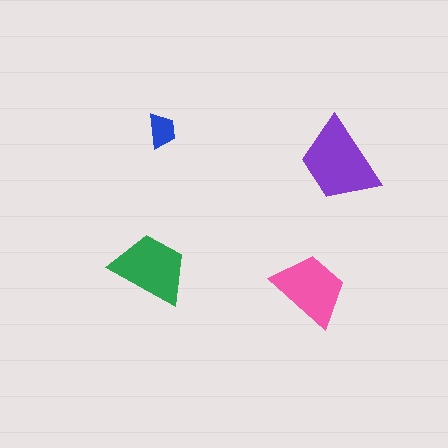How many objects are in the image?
There are 4 objects in the image.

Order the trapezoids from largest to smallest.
the purple one, the green one, the pink one, the blue one.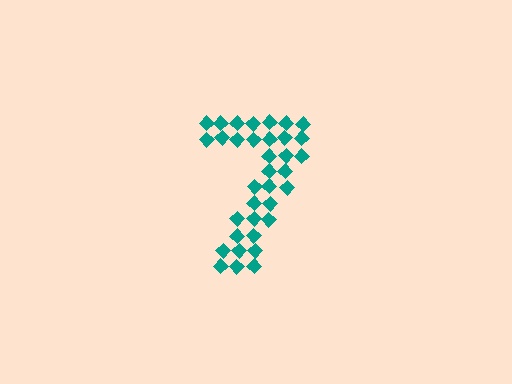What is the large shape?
The large shape is the digit 7.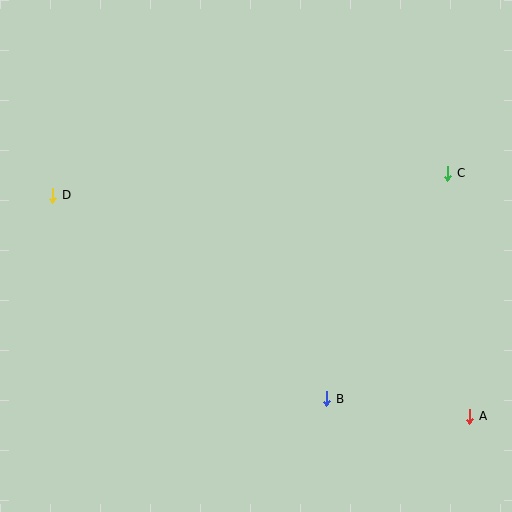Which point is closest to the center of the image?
Point B at (327, 399) is closest to the center.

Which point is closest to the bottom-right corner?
Point A is closest to the bottom-right corner.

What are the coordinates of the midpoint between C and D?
The midpoint between C and D is at (250, 184).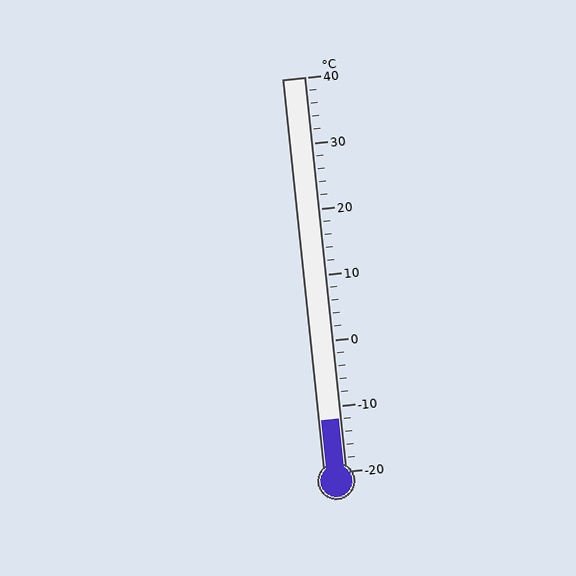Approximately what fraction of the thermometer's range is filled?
The thermometer is filled to approximately 15% of its range.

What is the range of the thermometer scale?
The thermometer scale ranges from -20°C to 40°C.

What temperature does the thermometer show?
The thermometer shows approximately -12°C.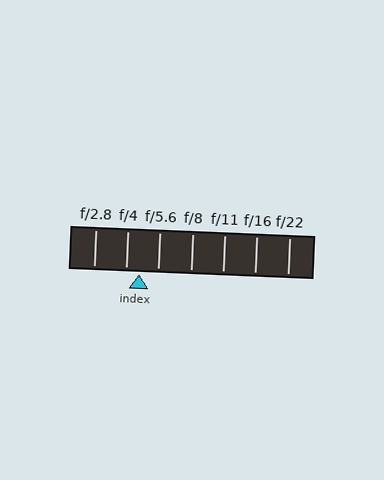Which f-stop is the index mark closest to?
The index mark is closest to f/4.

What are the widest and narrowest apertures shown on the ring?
The widest aperture shown is f/2.8 and the narrowest is f/22.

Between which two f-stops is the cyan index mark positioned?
The index mark is between f/4 and f/5.6.